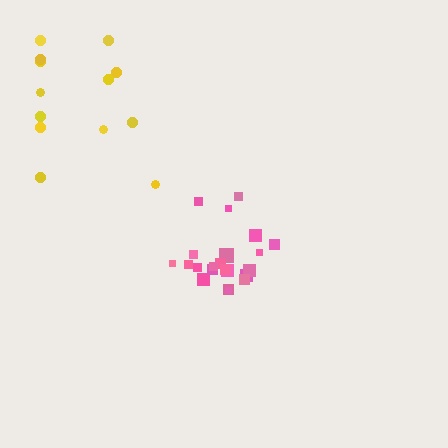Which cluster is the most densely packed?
Pink.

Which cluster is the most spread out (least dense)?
Yellow.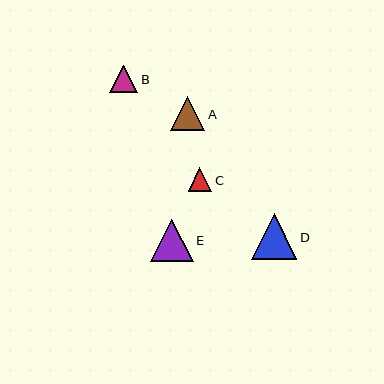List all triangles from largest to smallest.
From largest to smallest: D, E, A, B, C.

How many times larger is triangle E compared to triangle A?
Triangle E is approximately 1.3 times the size of triangle A.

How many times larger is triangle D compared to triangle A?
Triangle D is approximately 1.3 times the size of triangle A.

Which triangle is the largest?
Triangle D is the largest with a size of approximately 45 pixels.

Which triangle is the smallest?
Triangle C is the smallest with a size of approximately 24 pixels.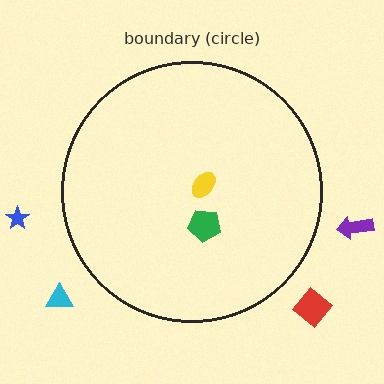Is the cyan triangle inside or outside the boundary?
Outside.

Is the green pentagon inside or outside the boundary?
Inside.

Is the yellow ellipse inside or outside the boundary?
Inside.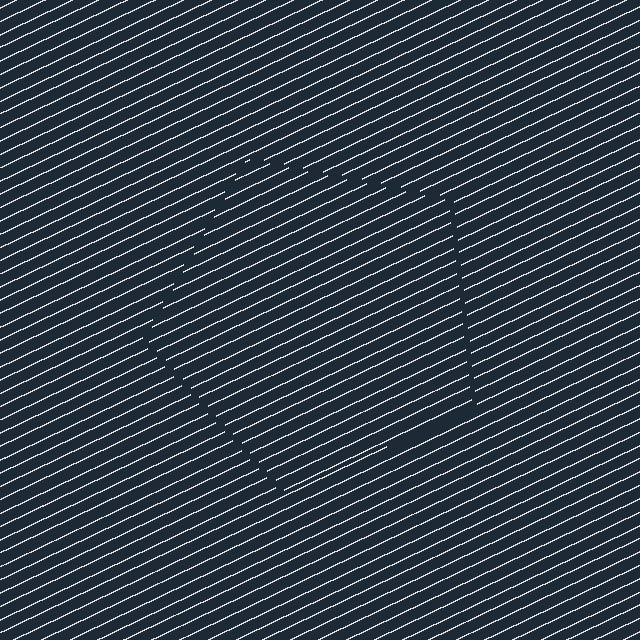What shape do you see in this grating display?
An illusory pentagon. The interior of the shape contains the same grating, shifted by half a period — the contour is defined by the phase discontinuity where line-ends from the inner and outer gratings abut.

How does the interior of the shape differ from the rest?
The interior of the shape contains the same grating, shifted by half a period — the contour is defined by the phase discontinuity where line-ends from the inner and outer gratings abut.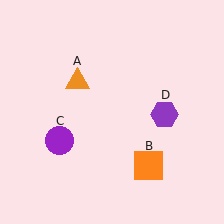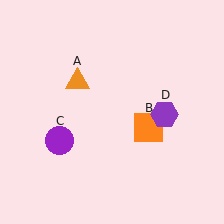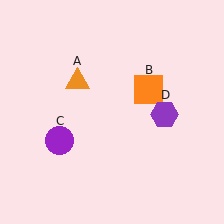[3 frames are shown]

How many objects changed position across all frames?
1 object changed position: orange square (object B).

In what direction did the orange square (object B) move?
The orange square (object B) moved up.